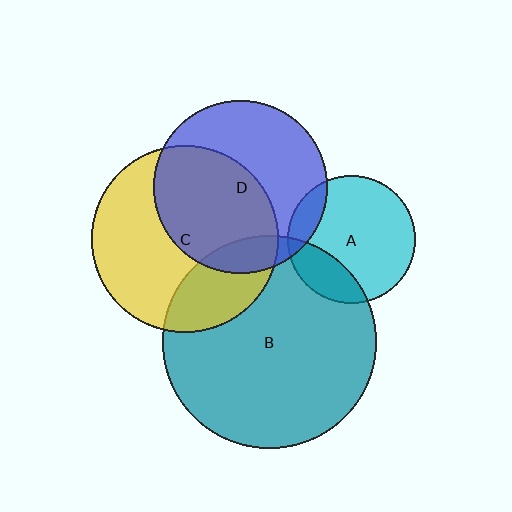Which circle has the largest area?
Circle B (teal).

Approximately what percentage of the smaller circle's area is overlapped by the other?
Approximately 20%.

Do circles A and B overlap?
Yes.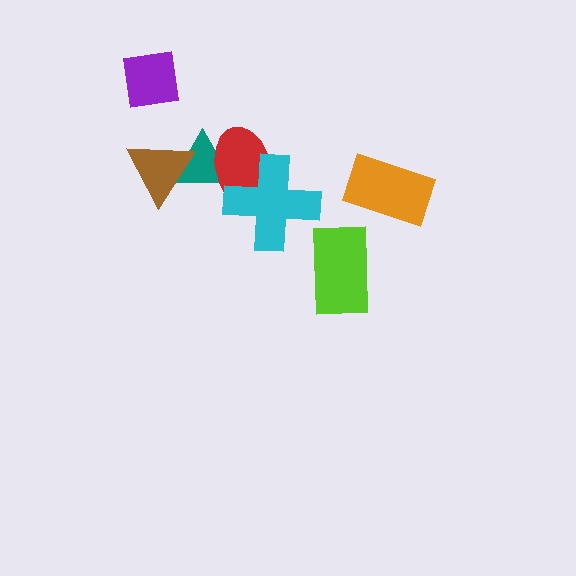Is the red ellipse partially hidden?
Yes, it is partially covered by another shape.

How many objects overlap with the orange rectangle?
0 objects overlap with the orange rectangle.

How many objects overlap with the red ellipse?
2 objects overlap with the red ellipse.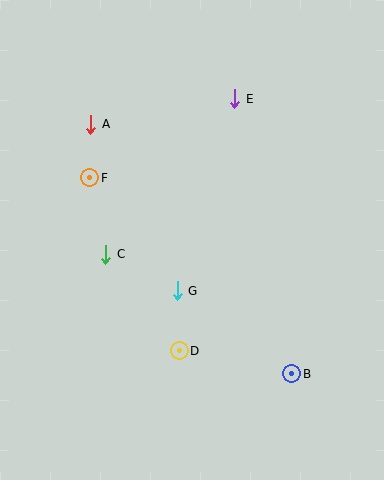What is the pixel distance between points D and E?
The distance between D and E is 258 pixels.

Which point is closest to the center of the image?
Point G at (177, 291) is closest to the center.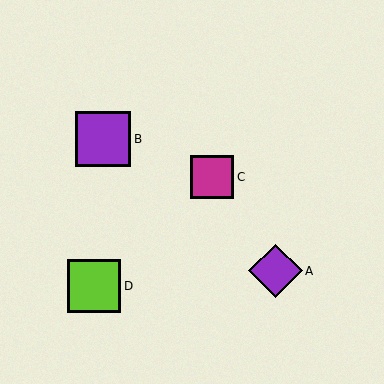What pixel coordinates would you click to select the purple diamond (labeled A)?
Click at (275, 271) to select the purple diamond A.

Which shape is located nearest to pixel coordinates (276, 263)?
The purple diamond (labeled A) at (275, 271) is nearest to that location.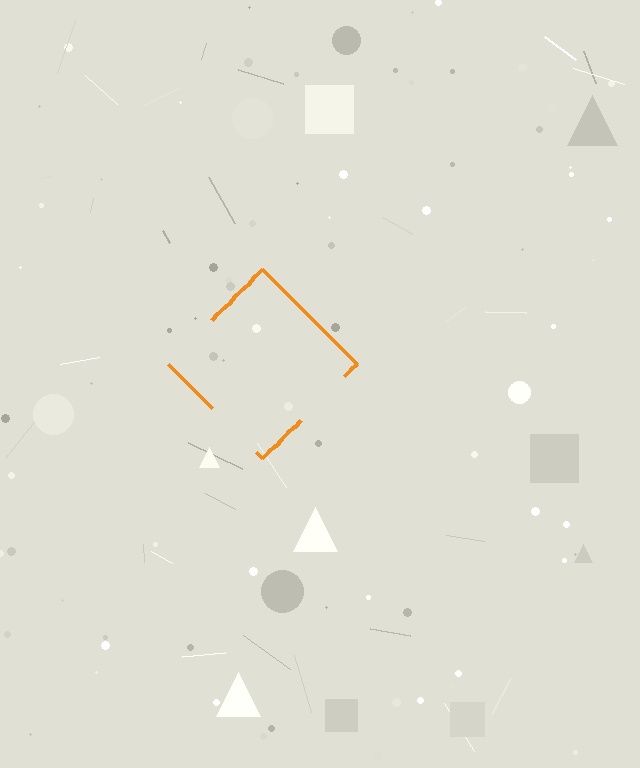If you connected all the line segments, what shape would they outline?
They would outline a diamond.